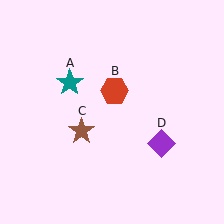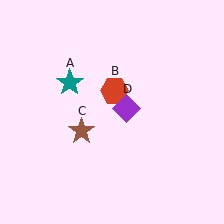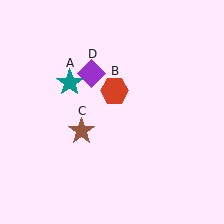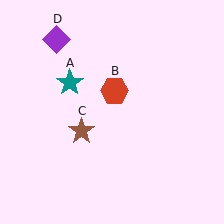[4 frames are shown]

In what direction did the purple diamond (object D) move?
The purple diamond (object D) moved up and to the left.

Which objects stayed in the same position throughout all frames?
Teal star (object A) and red hexagon (object B) and brown star (object C) remained stationary.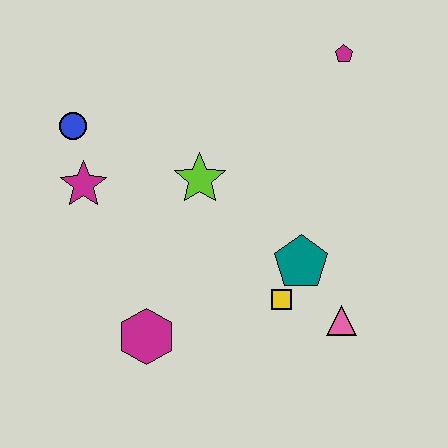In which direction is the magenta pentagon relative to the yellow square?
The magenta pentagon is above the yellow square.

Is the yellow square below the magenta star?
Yes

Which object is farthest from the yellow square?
The blue circle is farthest from the yellow square.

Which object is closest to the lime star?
The magenta star is closest to the lime star.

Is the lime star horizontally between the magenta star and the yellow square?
Yes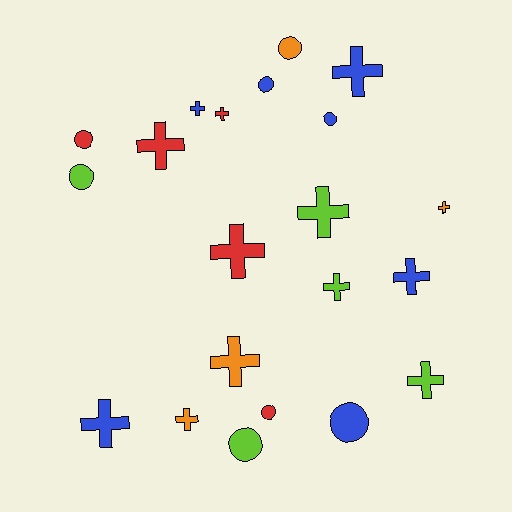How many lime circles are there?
There are 2 lime circles.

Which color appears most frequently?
Blue, with 7 objects.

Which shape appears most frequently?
Cross, with 13 objects.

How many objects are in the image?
There are 21 objects.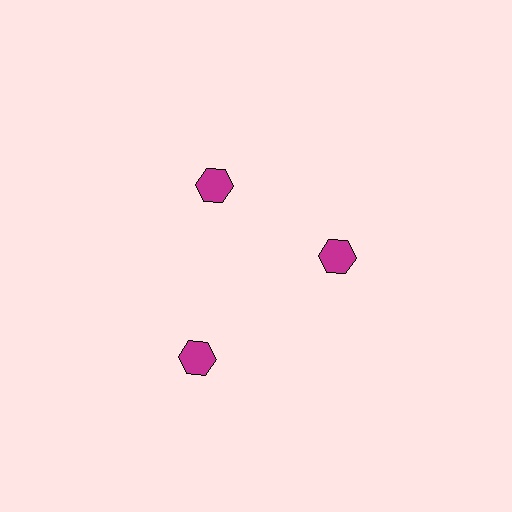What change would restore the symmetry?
The symmetry would be restored by moving it inward, back onto the ring so that all 3 hexagons sit at equal angles and equal distance from the center.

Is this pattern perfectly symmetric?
No. The 3 magenta hexagons are arranged in a ring, but one element near the 7 o'clock position is pushed outward from the center, breaking the 3-fold rotational symmetry.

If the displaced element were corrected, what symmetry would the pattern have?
It would have 3-fold rotational symmetry — the pattern would map onto itself every 120 degrees.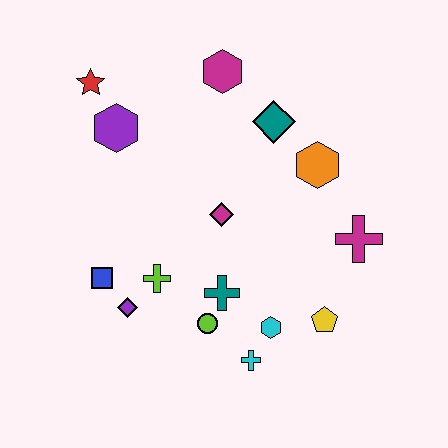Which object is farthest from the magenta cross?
The red star is farthest from the magenta cross.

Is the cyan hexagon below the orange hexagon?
Yes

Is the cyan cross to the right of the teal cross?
Yes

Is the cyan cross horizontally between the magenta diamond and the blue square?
No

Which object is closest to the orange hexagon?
The teal diamond is closest to the orange hexagon.